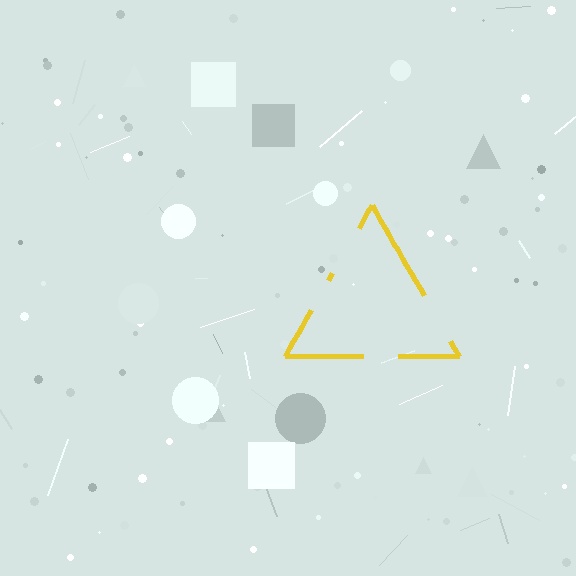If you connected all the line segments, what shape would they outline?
They would outline a triangle.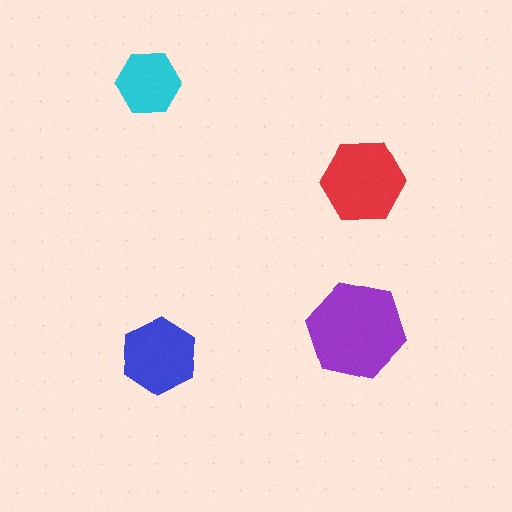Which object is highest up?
The cyan hexagon is topmost.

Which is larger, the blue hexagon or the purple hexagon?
The purple one.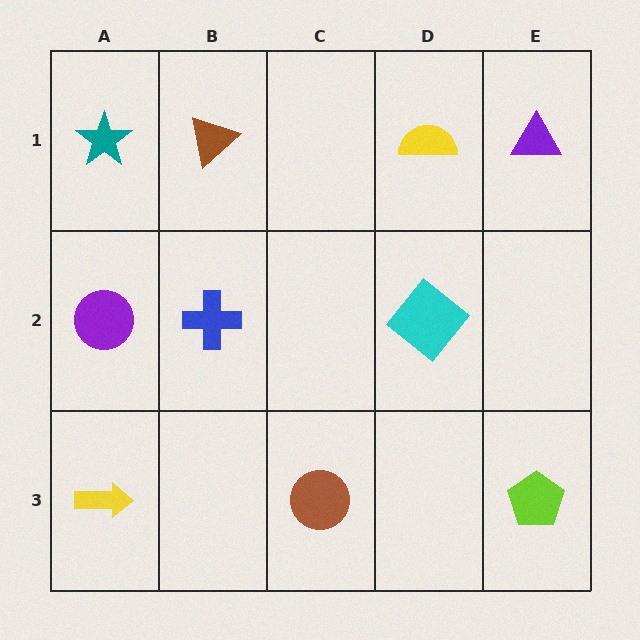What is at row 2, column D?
A cyan diamond.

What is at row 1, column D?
A yellow semicircle.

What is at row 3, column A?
A yellow arrow.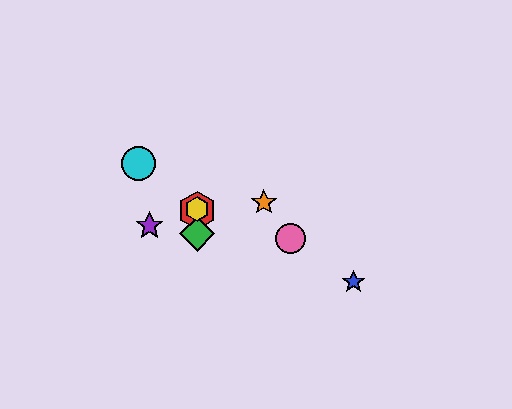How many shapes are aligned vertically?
3 shapes (the red hexagon, the green diamond, the yellow hexagon) are aligned vertically.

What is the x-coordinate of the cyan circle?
The cyan circle is at x≈139.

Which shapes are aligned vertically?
The red hexagon, the green diamond, the yellow hexagon are aligned vertically.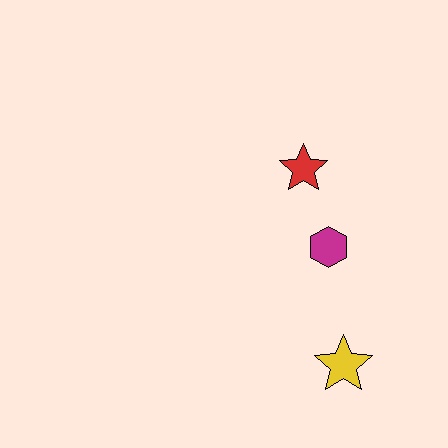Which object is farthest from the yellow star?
The red star is farthest from the yellow star.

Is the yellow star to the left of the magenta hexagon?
No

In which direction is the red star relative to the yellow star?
The red star is above the yellow star.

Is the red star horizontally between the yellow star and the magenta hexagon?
No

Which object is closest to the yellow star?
The magenta hexagon is closest to the yellow star.